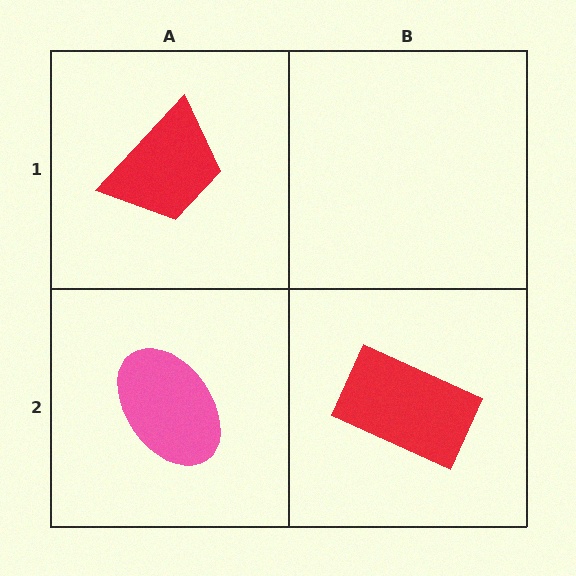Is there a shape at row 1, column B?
No, that cell is empty.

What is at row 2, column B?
A red rectangle.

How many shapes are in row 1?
1 shape.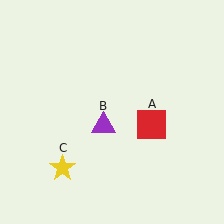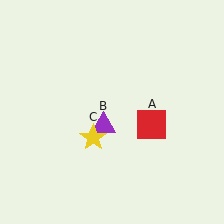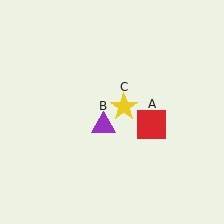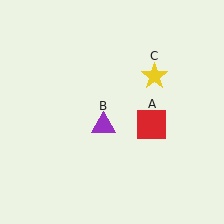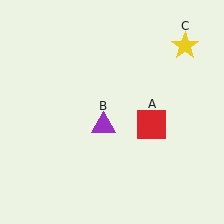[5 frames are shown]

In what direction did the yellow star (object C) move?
The yellow star (object C) moved up and to the right.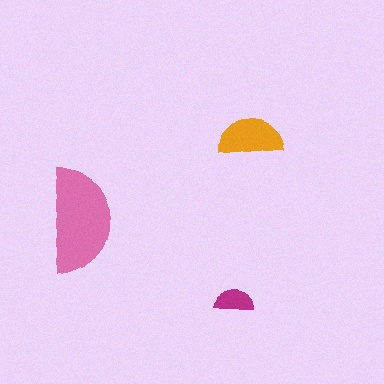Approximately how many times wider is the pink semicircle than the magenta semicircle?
About 2.5 times wider.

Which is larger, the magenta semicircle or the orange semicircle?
The orange one.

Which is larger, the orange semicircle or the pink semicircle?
The pink one.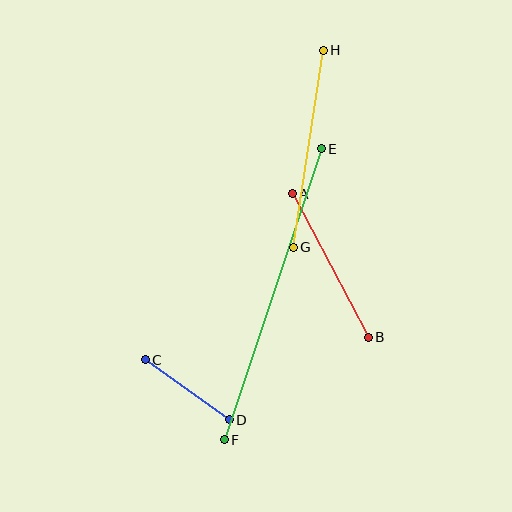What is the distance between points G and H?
The distance is approximately 199 pixels.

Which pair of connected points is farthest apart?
Points E and F are farthest apart.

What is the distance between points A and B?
The distance is approximately 162 pixels.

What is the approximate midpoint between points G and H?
The midpoint is at approximately (308, 149) pixels.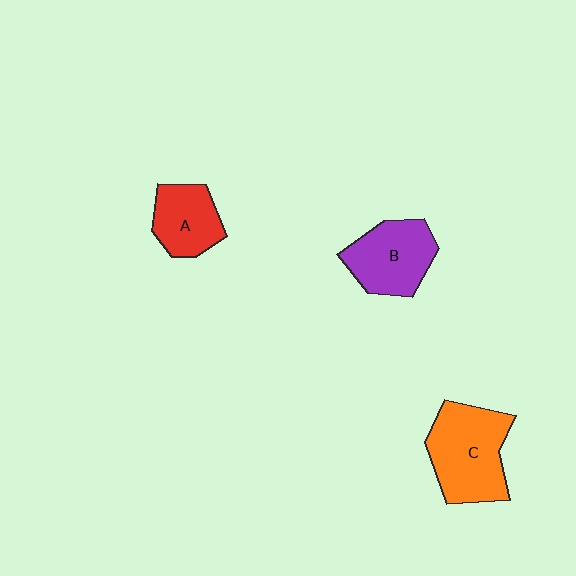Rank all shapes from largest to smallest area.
From largest to smallest: C (orange), B (purple), A (red).